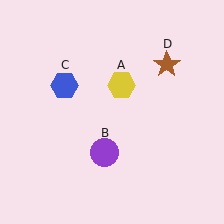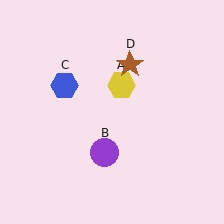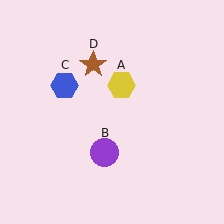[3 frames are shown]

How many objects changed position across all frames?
1 object changed position: brown star (object D).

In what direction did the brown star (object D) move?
The brown star (object D) moved left.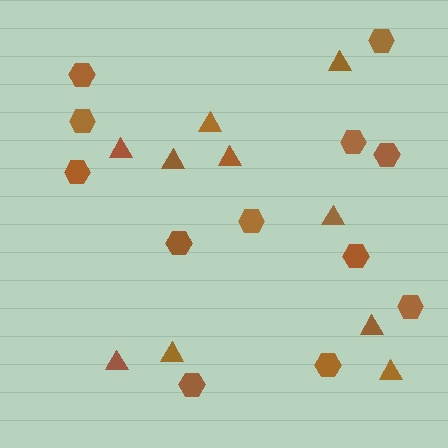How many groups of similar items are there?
There are 2 groups: one group of hexagons (12) and one group of triangles (10).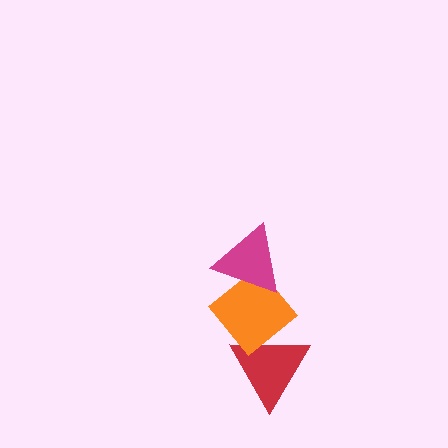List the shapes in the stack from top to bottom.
From top to bottom: the magenta triangle, the orange diamond, the red triangle.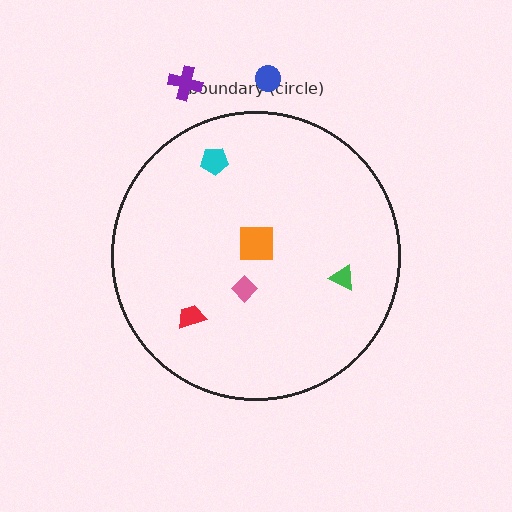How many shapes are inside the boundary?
5 inside, 2 outside.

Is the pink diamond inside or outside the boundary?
Inside.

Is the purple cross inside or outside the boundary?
Outside.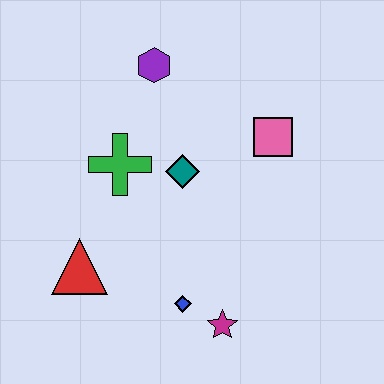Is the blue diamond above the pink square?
No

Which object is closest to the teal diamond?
The green cross is closest to the teal diamond.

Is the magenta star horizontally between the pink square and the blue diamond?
Yes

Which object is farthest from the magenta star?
The purple hexagon is farthest from the magenta star.